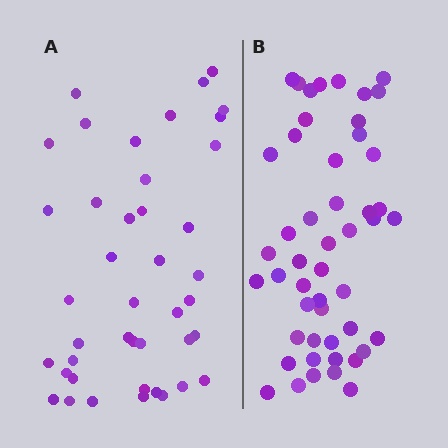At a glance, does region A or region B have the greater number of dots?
Region B (the right region) has more dots.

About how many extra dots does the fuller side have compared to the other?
Region B has roughly 8 or so more dots than region A.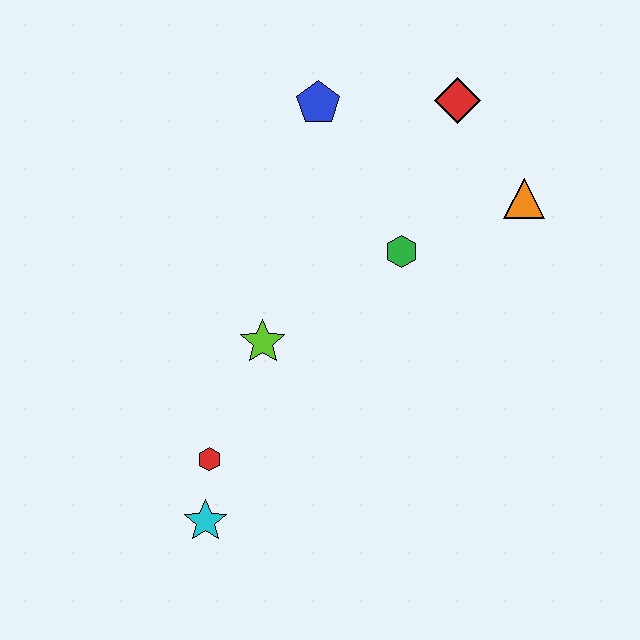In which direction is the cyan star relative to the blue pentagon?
The cyan star is below the blue pentagon.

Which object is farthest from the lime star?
The red diamond is farthest from the lime star.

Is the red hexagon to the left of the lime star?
Yes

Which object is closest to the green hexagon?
The orange triangle is closest to the green hexagon.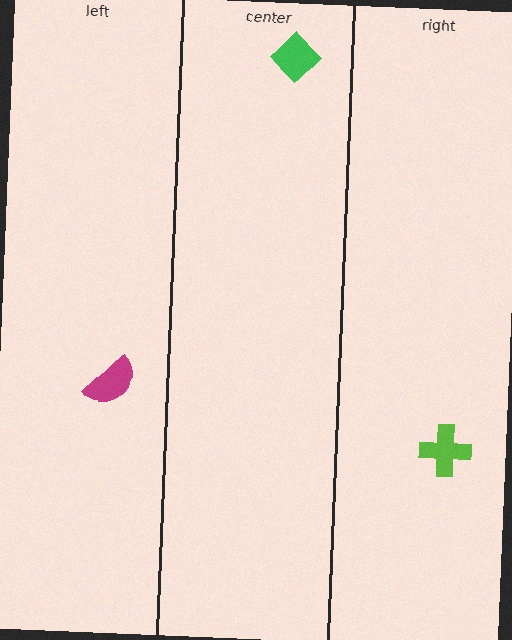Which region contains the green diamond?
The center region.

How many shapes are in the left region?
1.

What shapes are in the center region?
The green diamond.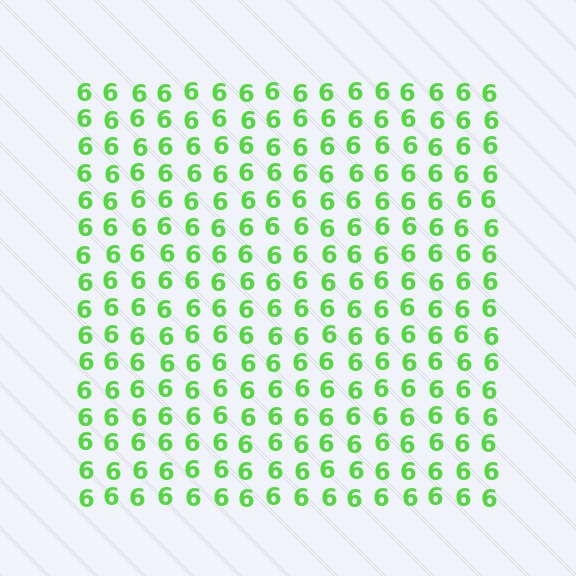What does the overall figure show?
The overall figure shows a square.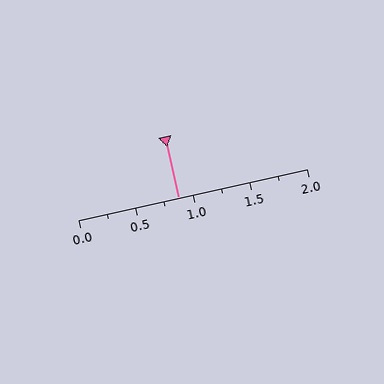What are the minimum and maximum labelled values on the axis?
The axis runs from 0.0 to 2.0.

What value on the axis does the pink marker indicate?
The marker indicates approximately 0.88.